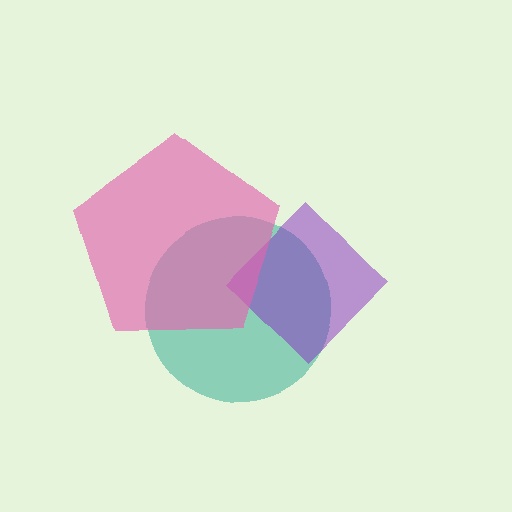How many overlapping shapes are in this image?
There are 3 overlapping shapes in the image.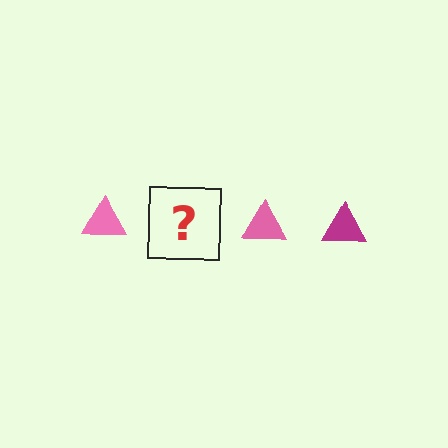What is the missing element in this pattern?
The missing element is a magenta triangle.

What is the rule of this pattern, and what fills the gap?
The rule is that the pattern cycles through pink, magenta triangles. The gap should be filled with a magenta triangle.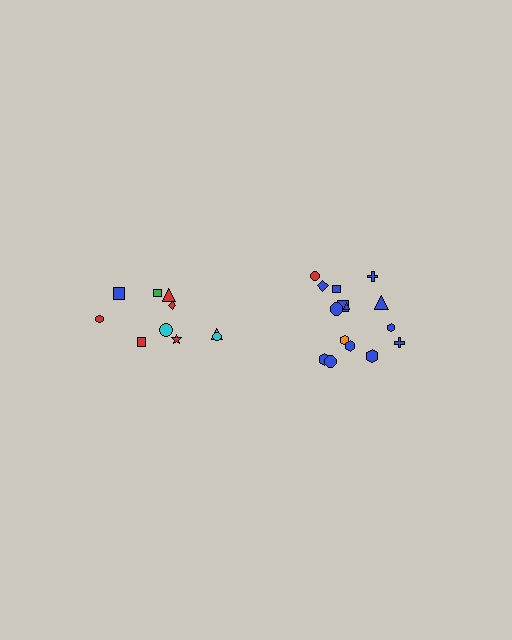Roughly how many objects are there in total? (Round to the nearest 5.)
Roughly 25 objects in total.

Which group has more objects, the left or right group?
The right group.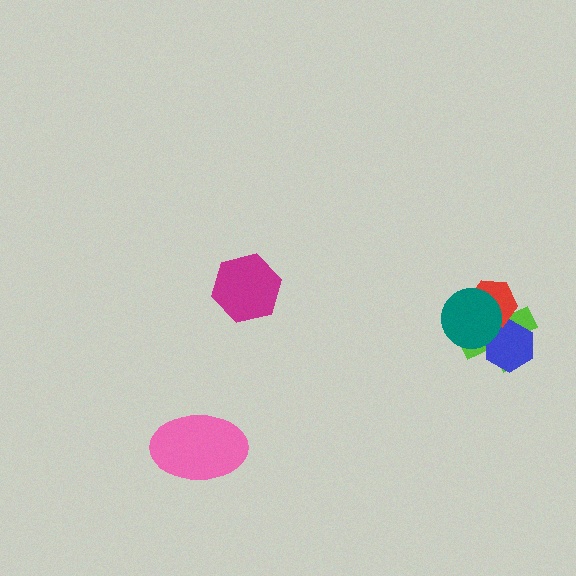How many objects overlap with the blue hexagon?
3 objects overlap with the blue hexagon.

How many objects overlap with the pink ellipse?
0 objects overlap with the pink ellipse.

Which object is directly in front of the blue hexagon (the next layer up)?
The red hexagon is directly in front of the blue hexagon.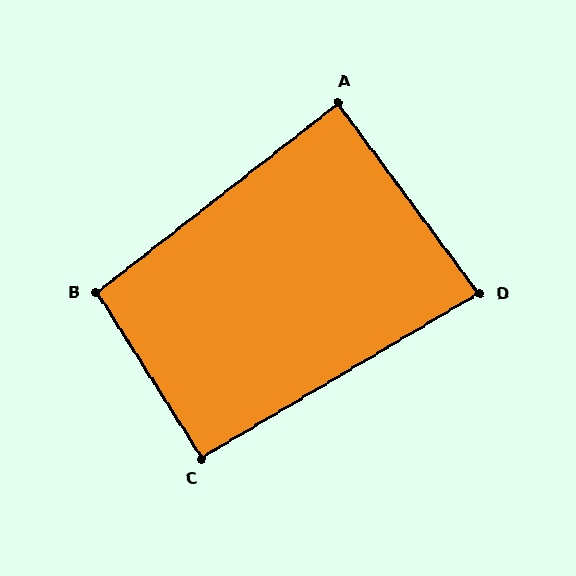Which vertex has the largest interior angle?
B, at approximately 96 degrees.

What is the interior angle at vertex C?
Approximately 91 degrees (approximately right).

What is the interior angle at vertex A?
Approximately 89 degrees (approximately right).